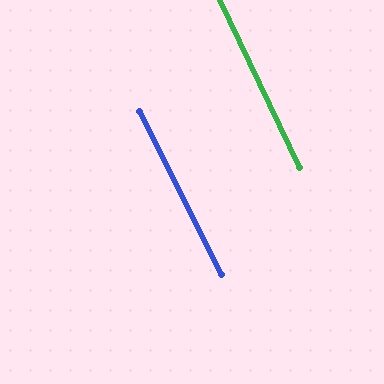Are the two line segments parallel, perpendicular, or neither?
Parallel — their directions differ by only 1.1°.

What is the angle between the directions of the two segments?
Approximately 1 degree.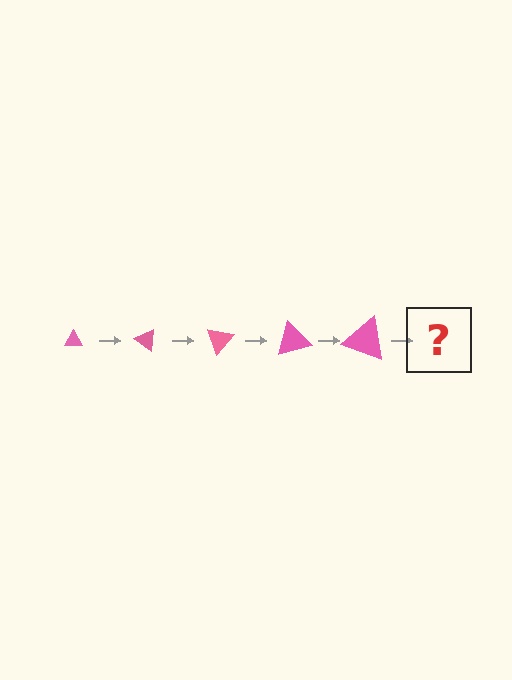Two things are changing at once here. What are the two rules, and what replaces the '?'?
The two rules are that the triangle grows larger each step and it rotates 35 degrees each step. The '?' should be a triangle, larger than the previous one and rotated 175 degrees from the start.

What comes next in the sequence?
The next element should be a triangle, larger than the previous one and rotated 175 degrees from the start.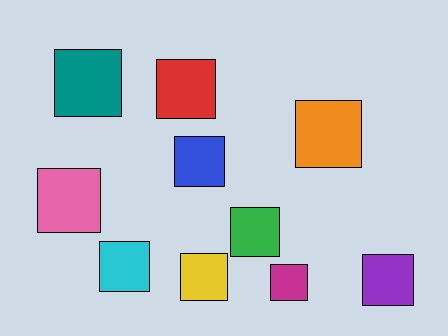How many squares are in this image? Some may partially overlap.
There are 10 squares.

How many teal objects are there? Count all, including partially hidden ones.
There is 1 teal object.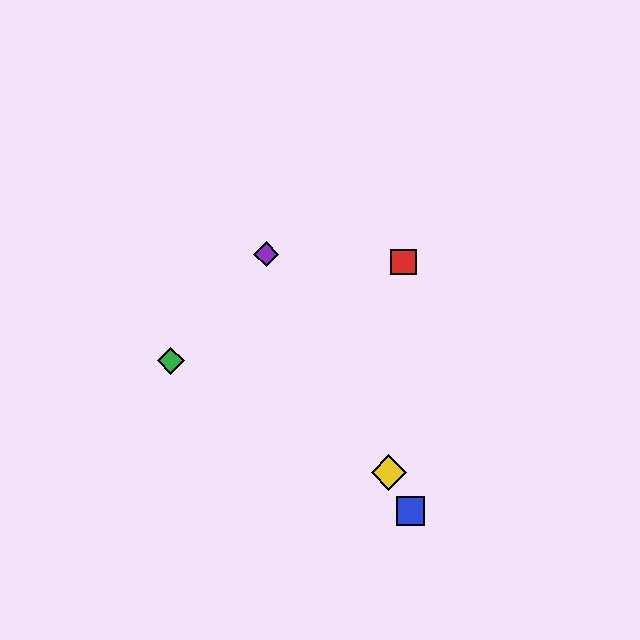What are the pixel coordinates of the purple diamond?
The purple diamond is at (266, 254).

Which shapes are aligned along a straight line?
The blue square, the yellow diamond, the purple diamond are aligned along a straight line.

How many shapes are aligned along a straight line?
3 shapes (the blue square, the yellow diamond, the purple diamond) are aligned along a straight line.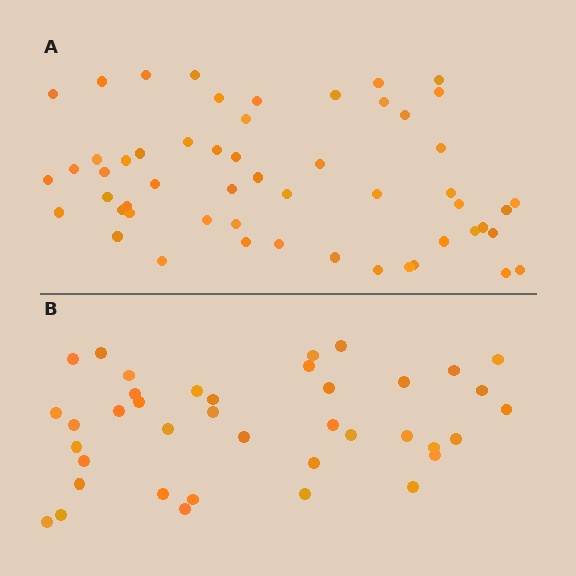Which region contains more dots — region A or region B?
Region A (the top region) has more dots.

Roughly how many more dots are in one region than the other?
Region A has approximately 15 more dots than region B.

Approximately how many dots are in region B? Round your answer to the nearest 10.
About 40 dots. (The exact count is 39, which rounds to 40.)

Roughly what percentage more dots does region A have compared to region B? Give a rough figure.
About 40% more.